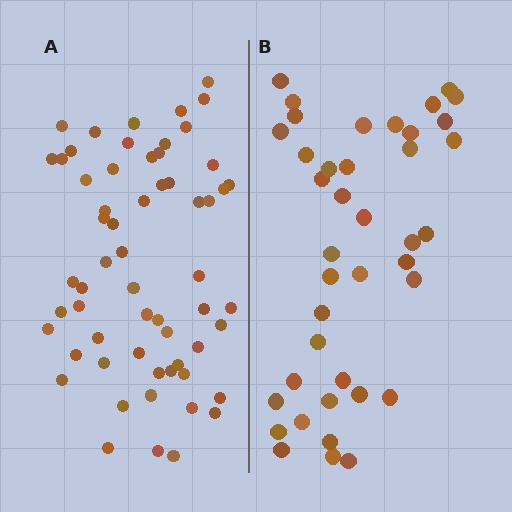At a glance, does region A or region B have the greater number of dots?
Region A (the left region) has more dots.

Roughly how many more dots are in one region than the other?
Region A has approximately 20 more dots than region B.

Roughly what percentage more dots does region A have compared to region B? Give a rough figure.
About 50% more.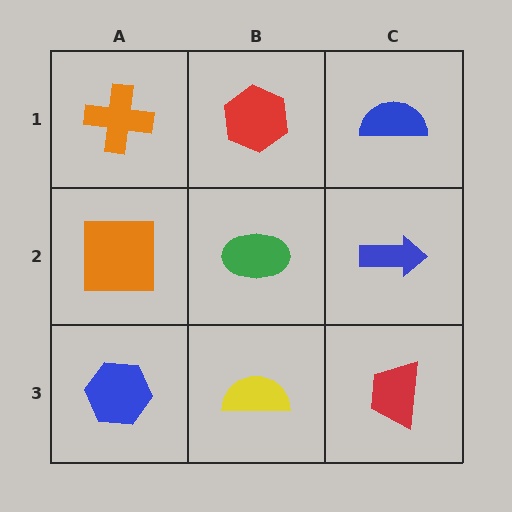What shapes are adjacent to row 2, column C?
A blue semicircle (row 1, column C), a red trapezoid (row 3, column C), a green ellipse (row 2, column B).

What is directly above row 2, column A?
An orange cross.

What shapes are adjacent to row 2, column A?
An orange cross (row 1, column A), a blue hexagon (row 3, column A), a green ellipse (row 2, column B).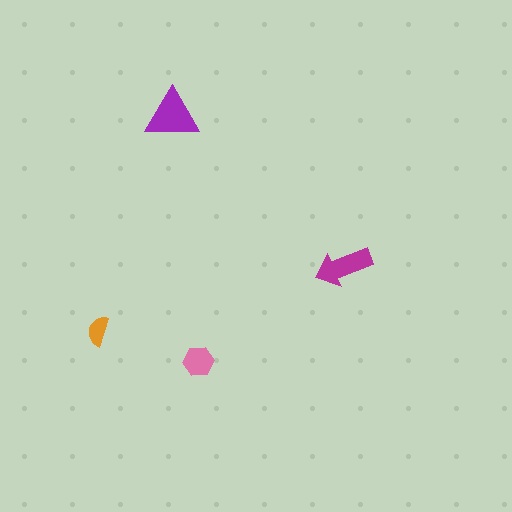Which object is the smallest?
The orange semicircle.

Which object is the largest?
The purple triangle.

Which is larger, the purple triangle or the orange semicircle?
The purple triangle.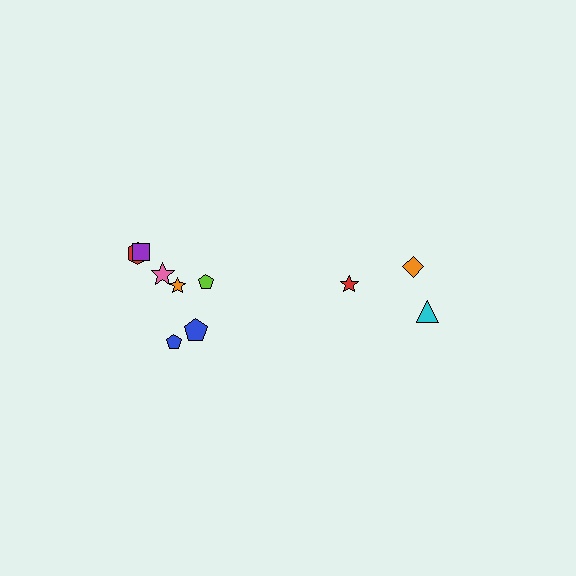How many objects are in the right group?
There are 3 objects.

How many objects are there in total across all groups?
There are 10 objects.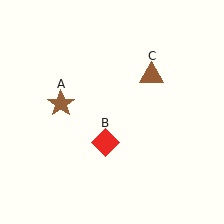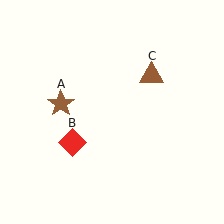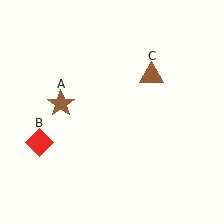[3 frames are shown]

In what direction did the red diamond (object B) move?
The red diamond (object B) moved left.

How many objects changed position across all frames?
1 object changed position: red diamond (object B).